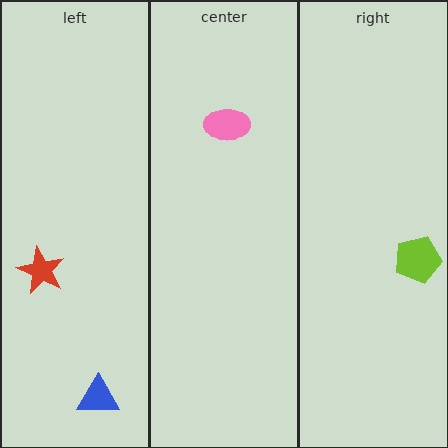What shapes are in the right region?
The lime pentagon.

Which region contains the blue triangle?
The left region.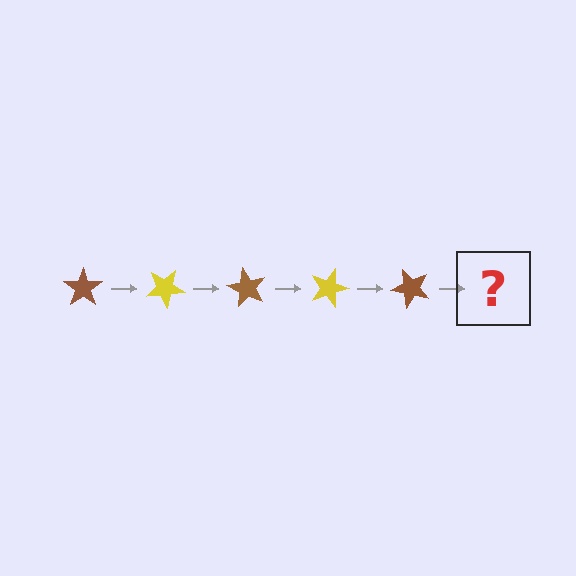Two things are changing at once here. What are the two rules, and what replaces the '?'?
The two rules are that it rotates 30 degrees each step and the color cycles through brown and yellow. The '?' should be a yellow star, rotated 150 degrees from the start.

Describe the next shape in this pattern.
It should be a yellow star, rotated 150 degrees from the start.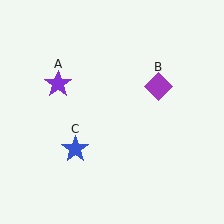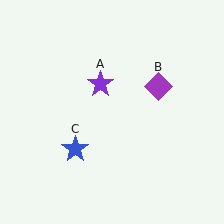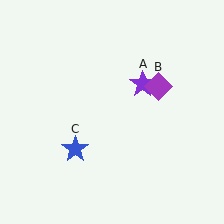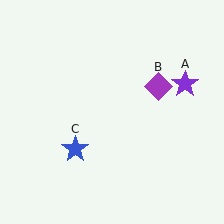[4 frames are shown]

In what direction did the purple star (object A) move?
The purple star (object A) moved right.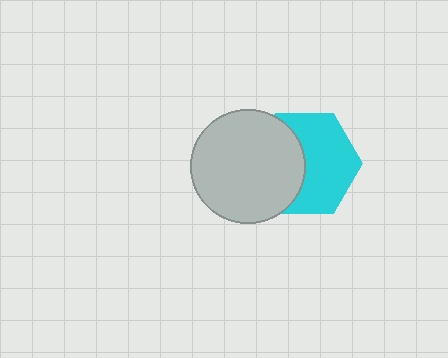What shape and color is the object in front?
The object in front is a light gray circle.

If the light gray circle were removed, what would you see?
You would see the complete cyan hexagon.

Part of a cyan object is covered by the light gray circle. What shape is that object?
It is a hexagon.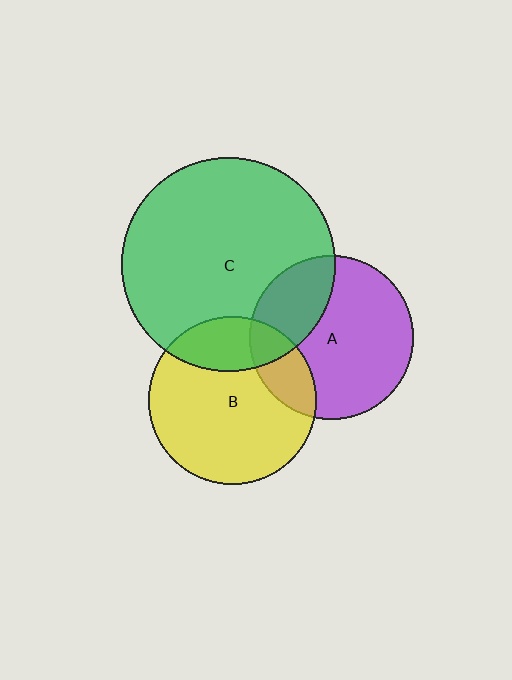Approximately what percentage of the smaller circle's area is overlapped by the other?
Approximately 30%.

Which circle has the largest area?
Circle C (green).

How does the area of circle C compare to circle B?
Approximately 1.6 times.